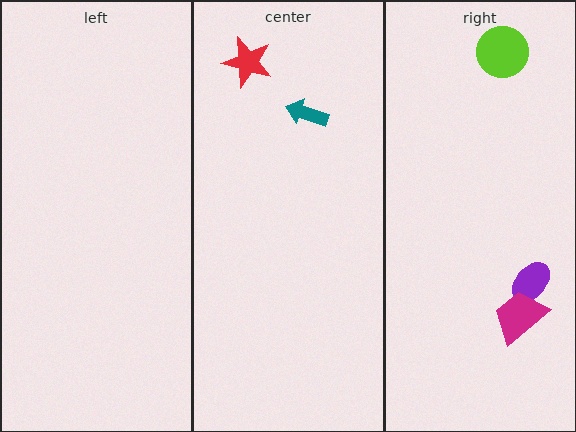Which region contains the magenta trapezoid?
The right region.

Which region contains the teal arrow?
The center region.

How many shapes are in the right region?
3.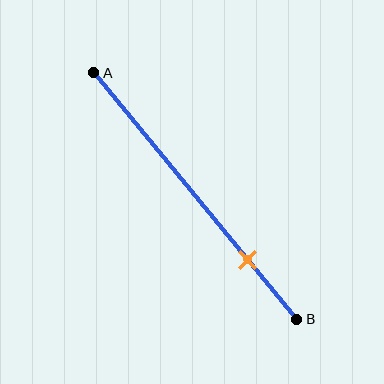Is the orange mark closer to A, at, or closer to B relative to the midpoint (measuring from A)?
The orange mark is closer to point B than the midpoint of segment AB.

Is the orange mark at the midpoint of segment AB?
No, the mark is at about 75% from A, not at the 50% midpoint.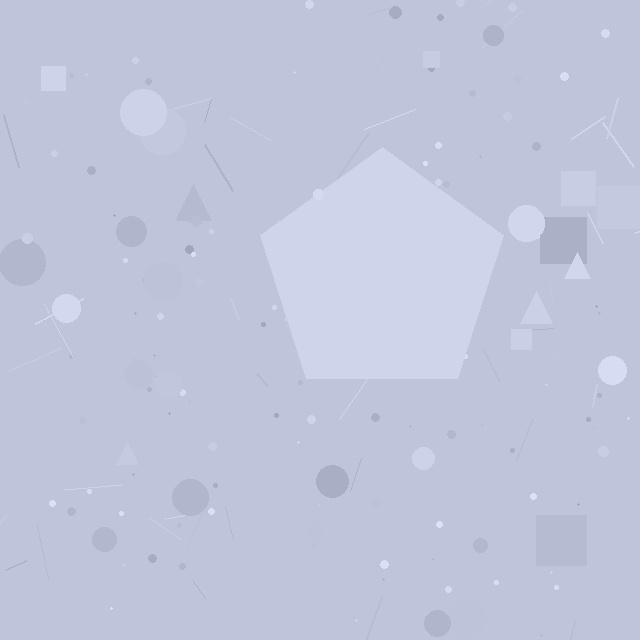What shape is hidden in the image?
A pentagon is hidden in the image.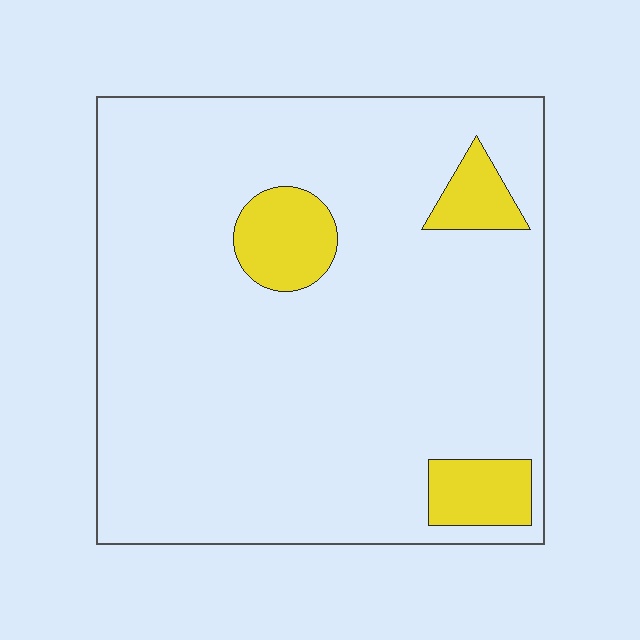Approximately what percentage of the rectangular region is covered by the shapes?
Approximately 10%.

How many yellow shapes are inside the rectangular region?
3.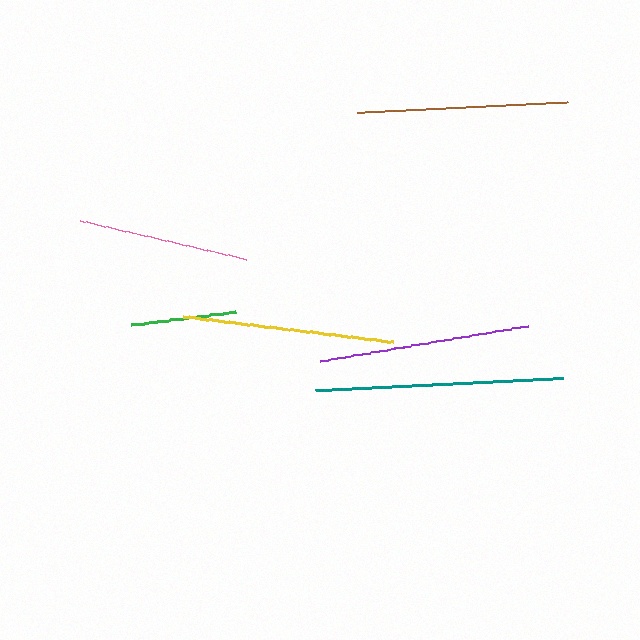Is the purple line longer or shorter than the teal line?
The teal line is longer than the purple line.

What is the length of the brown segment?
The brown segment is approximately 211 pixels long.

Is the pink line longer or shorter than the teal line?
The teal line is longer than the pink line.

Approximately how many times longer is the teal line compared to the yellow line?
The teal line is approximately 1.2 times the length of the yellow line.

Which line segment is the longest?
The teal line is the longest at approximately 247 pixels.